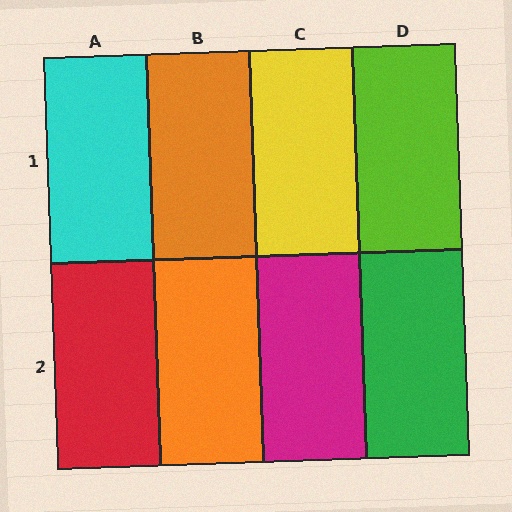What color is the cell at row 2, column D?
Green.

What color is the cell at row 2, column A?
Red.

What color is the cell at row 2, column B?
Orange.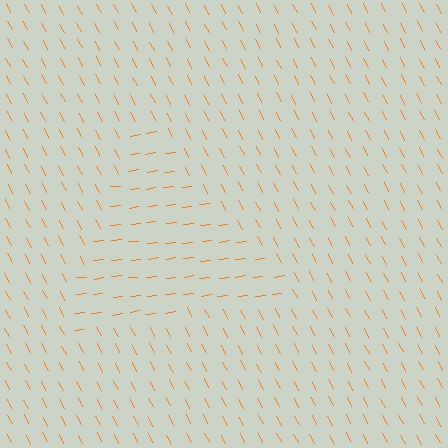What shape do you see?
I see a triangle.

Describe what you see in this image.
The image is filled with small orange line segments. A triangle region in the image has lines oriented differently from the surrounding lines, creating a visible texture boundary.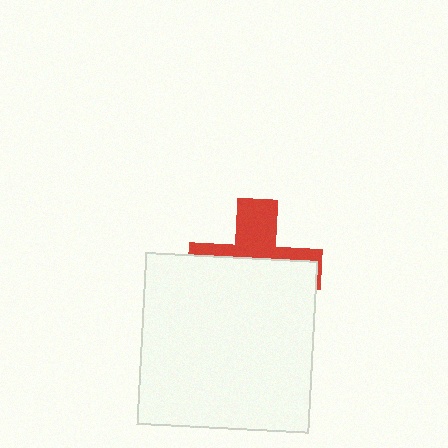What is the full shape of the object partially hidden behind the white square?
The partially hidden object is a red cross.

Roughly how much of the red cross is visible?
A small part of it is visible (roughly 39%).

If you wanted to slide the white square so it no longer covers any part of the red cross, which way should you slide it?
Slide it down — that is the most direct way to separate the two shapes.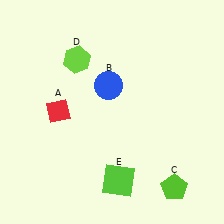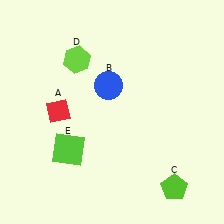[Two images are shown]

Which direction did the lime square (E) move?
The lime square (E) moved left.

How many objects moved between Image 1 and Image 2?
1 object moved between the two images.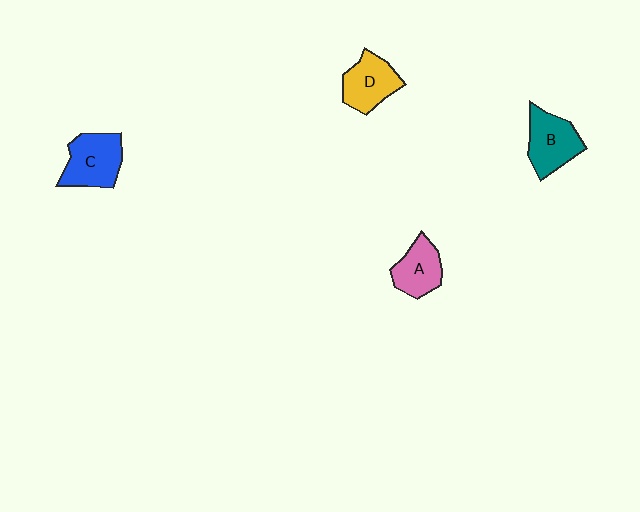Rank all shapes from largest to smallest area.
From largest to smallest: C (blue), B (teal), D (yellow), A (pink).